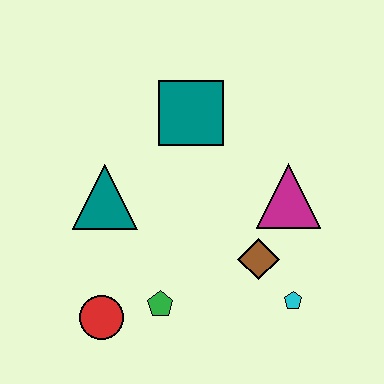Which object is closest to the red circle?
The green pentagon is closest to the red circle.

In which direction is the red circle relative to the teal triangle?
The red circle is below the teal triangle.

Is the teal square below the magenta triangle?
No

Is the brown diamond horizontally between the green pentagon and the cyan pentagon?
Yes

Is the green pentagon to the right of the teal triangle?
Yes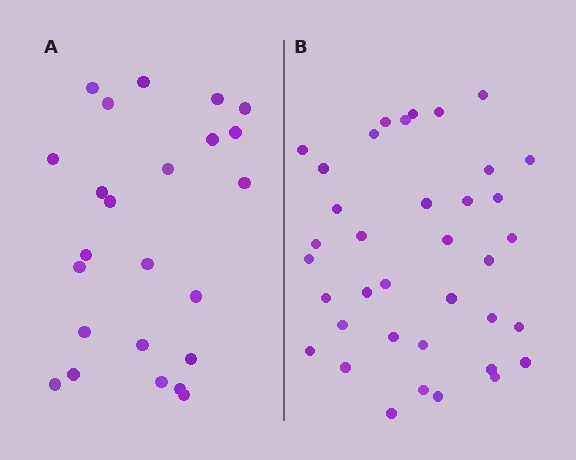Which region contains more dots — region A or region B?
Region B (the right region) has more dots.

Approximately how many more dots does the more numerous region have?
Region B has approximately 15 more dots than region A.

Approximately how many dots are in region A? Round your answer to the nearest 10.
About 20 dots. (The exact count is 24, which rounds to 20.)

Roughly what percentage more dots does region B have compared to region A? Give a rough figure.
About 55% more.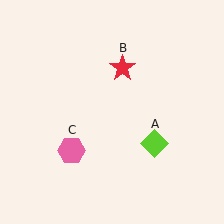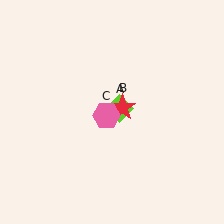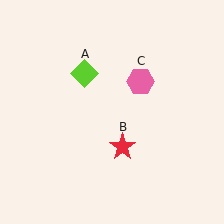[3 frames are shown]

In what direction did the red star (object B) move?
The red star (object B) moved down.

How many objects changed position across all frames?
3 objects changed position: lime diamond (object A), red star (object B), pink hexagon (object C).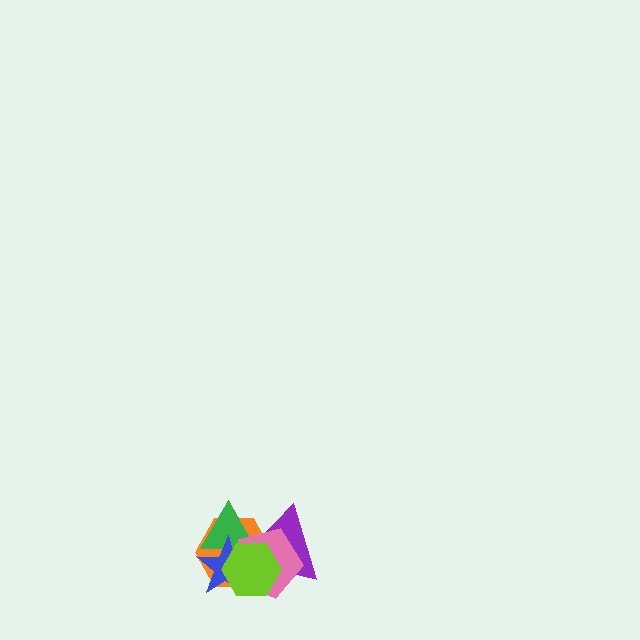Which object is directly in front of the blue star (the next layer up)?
The pink pentagon is directly in front of the blue star.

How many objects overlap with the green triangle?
5 objects overlap with the green triangle.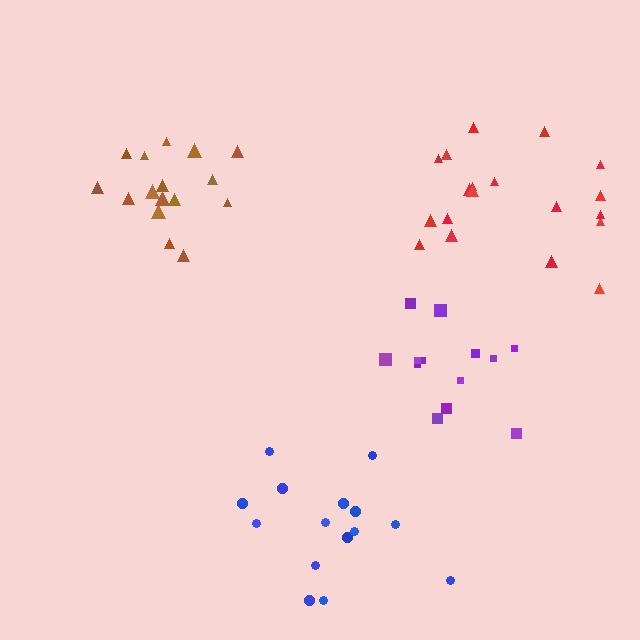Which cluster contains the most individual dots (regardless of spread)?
Red (19).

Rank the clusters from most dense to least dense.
brown, purple, blue, red.